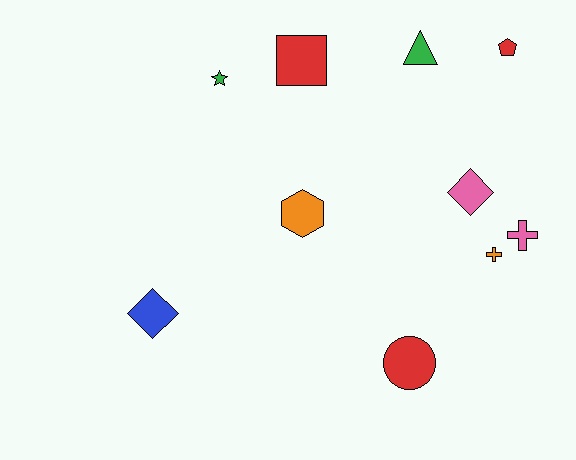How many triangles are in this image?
There is 1 triangle.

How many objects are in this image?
There are 10 objects.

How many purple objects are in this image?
There are no purple objects.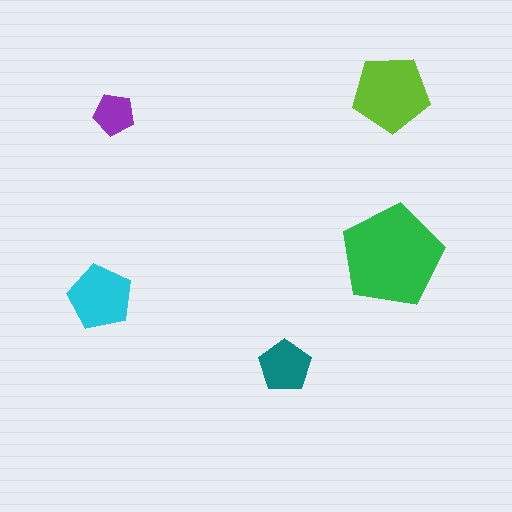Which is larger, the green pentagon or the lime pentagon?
The green one.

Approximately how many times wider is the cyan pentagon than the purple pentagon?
About 1.5 times wider.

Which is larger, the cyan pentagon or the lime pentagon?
The lime one.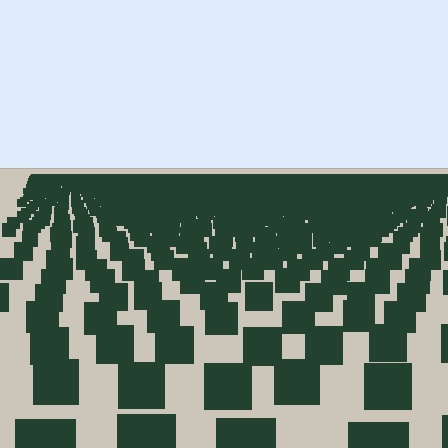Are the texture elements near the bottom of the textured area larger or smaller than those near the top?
Larger. Near the bottom, elements are closer to the viewer and appear at a bigger on-screen size.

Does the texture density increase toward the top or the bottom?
Density increases toward the top.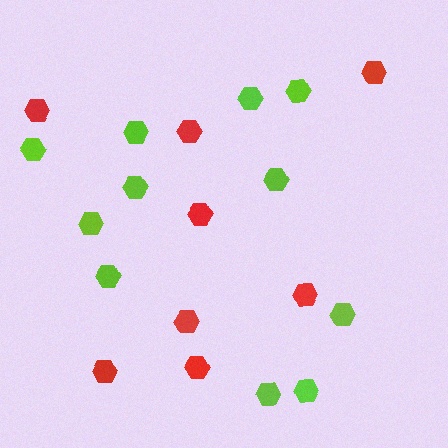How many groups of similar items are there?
There are 2 groups: one group of red hexagons (8) and one group of lime hexagons (11).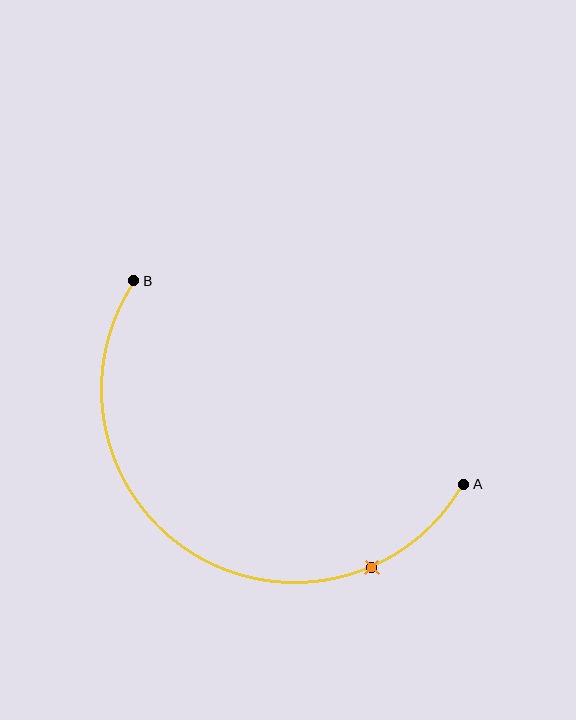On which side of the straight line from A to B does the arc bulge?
The arc bulges below the straight line connecting A and B.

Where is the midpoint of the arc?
The arc midpoint is the point on the curve farthest from the straight line joining A and B. It sits below that line.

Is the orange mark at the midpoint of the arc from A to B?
No. The orange mark lies on the arc but is closer to endpoint A. The arc midpoint would be at the point on the curve equidistant along the arc from both A and B.